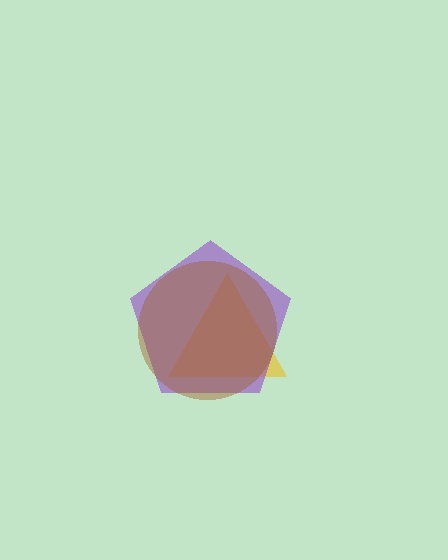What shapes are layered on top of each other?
The layered shapes are: a yellow triangle, a purple pentagon, a brown circle.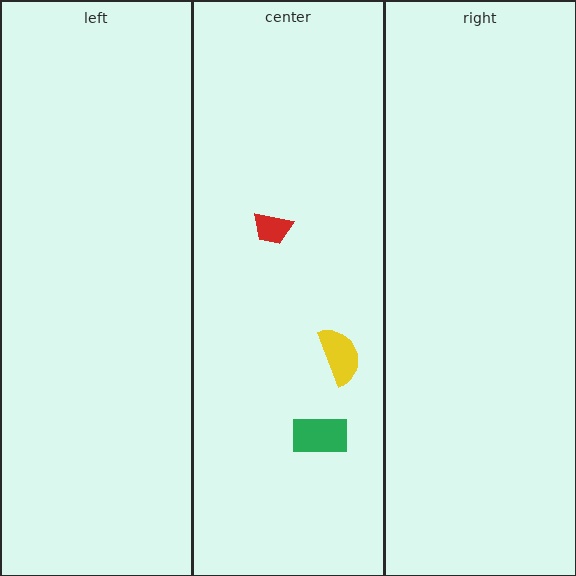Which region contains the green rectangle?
The center region.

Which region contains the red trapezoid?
The center region.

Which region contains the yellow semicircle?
The center region.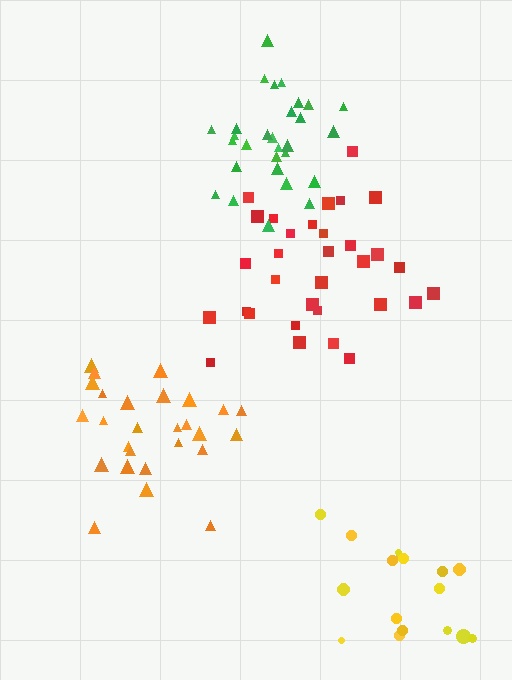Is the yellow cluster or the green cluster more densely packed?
Green.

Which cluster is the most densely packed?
Green.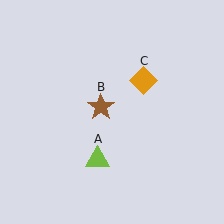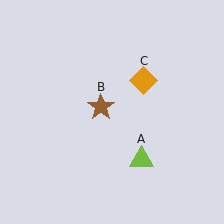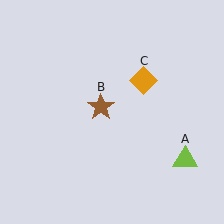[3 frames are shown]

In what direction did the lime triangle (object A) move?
The lime triangle (object A) moved right.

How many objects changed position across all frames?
1 object changed position: lime triangle (object A).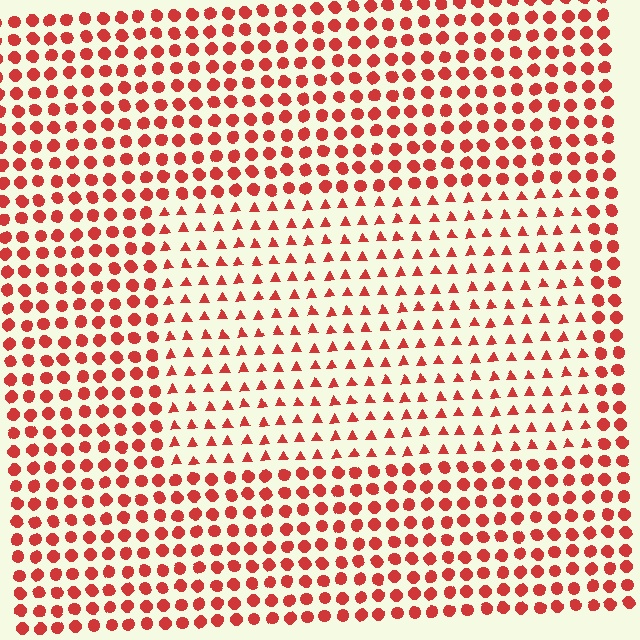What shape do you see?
I see a rectangle.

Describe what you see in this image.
The image is filled with small red elements arranged in a uniform grid. A rectangle-shaped region contains triangles, while the surrounding area contains circles. The boundary is defined purely by the change in element shape.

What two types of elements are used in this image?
The image uses triangles inside the rectangle region and circles outside it.